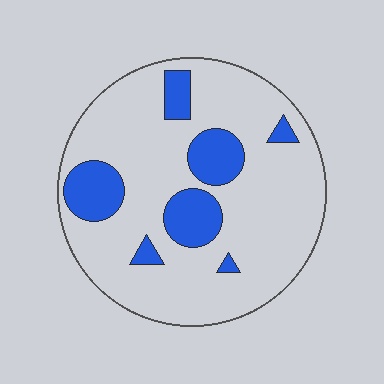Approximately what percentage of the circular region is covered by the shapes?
Approximately 20%.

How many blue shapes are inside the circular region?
7.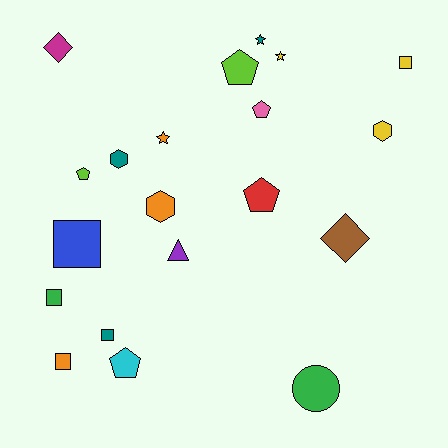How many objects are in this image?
There are 20 objects.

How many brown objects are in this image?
There is 1 brown object.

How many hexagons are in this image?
There are 3 hexagons.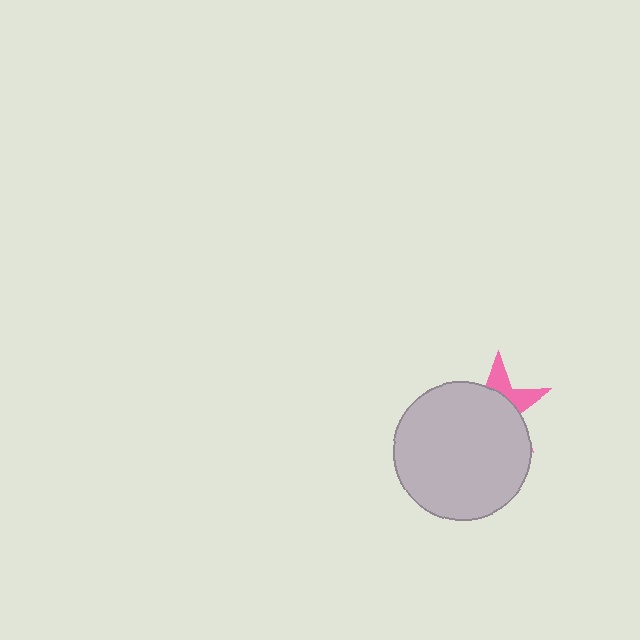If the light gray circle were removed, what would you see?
You would see the complete pink star.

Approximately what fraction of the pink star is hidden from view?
Roughly 69% of the pink star is hidden behind the light gray circle.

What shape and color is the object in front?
The object in front is a light gray circle.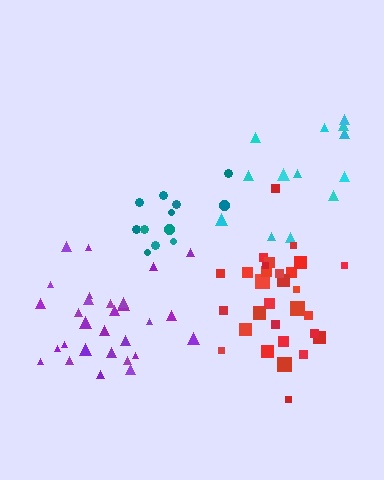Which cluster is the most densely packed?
Teal.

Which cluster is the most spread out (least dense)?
Cyan.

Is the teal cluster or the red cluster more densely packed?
Teal.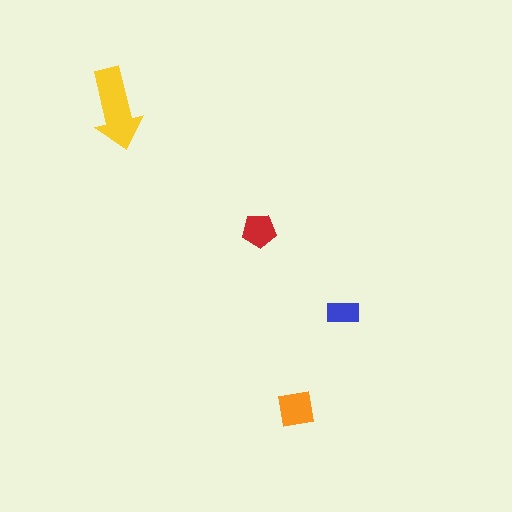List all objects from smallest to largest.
The blue rectangle, the red pentagon, the orange square, the yellow arrow.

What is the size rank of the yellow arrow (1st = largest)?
1st.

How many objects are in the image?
There are 4 objects in the image.